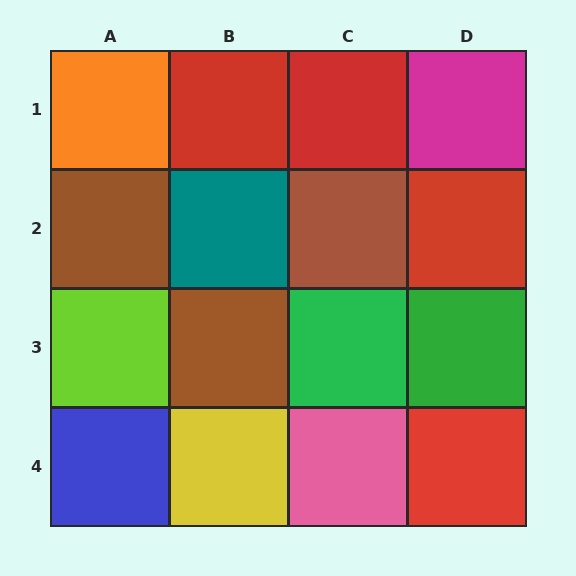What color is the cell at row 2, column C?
Brown.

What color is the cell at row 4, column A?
Blue.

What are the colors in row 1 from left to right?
Orange, red, red, magenta.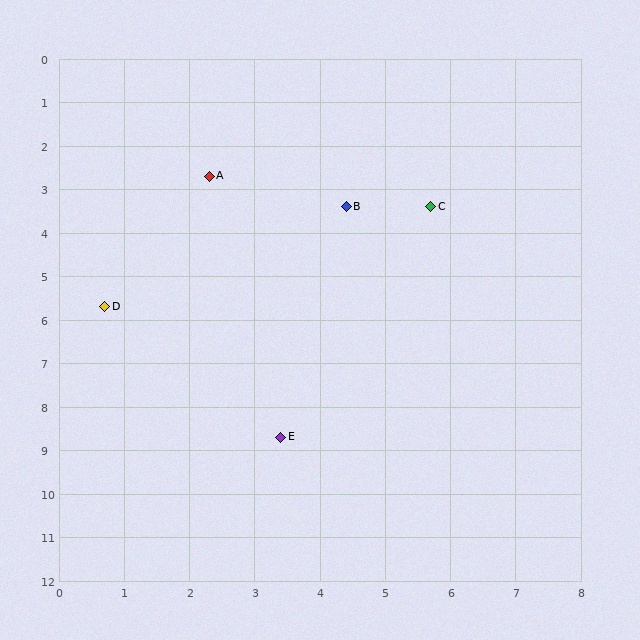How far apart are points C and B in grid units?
Points C and B are about 1.3 grid units apart.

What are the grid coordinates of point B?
Point B is at approximately (4.4, 3.4).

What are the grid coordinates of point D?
Point D is at approximately (0.7, 5.7).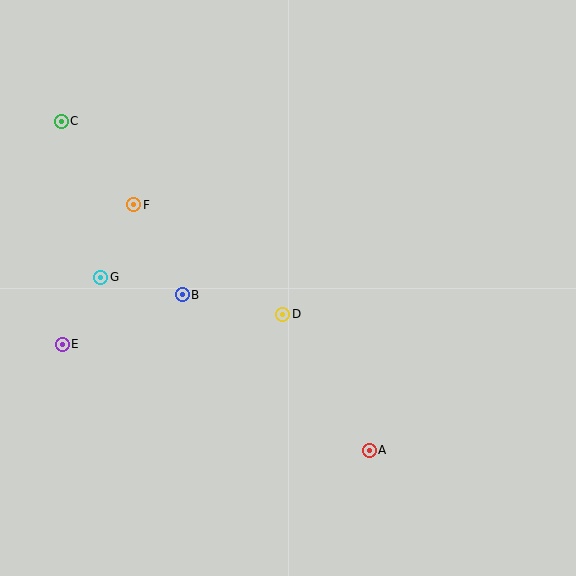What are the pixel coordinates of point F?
Point F is at (134, 205).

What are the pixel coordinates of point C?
Point C is at (61, 121).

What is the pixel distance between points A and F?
The distance between A and F is 340 pixels.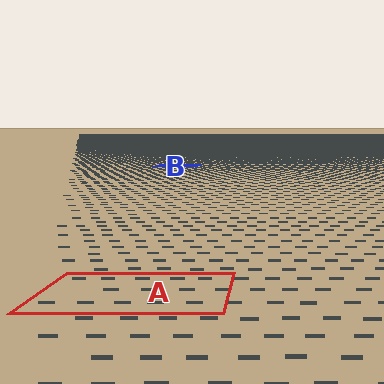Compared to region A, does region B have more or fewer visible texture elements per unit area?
Region B has more texture elements per unit area — they are packed more densely because it is farther away.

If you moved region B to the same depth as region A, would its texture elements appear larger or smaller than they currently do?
They would appear larger. At a closer depth, the same texture elements are projected at a bigger on-screen size.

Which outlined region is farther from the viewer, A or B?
Region B is farther from the viewer — the texture elements inside it appear smaller and more densely packed.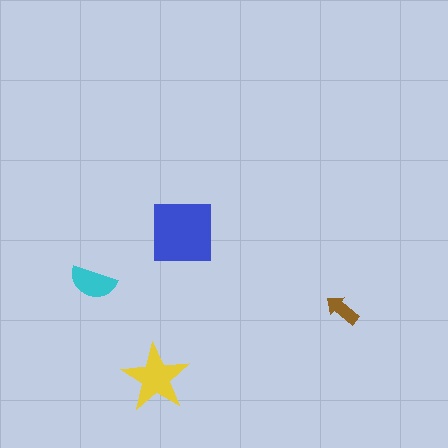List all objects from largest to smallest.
The blue square, the yellow star, the cyan semicircle, the brown arrow.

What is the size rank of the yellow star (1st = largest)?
2nd.